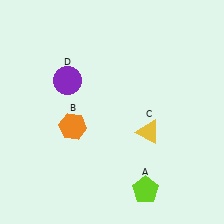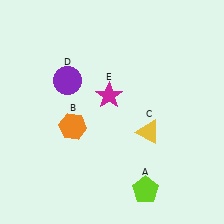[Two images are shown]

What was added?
A magenta star (E) was added in Image 2.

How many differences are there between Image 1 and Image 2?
There is 1 difference between the two images.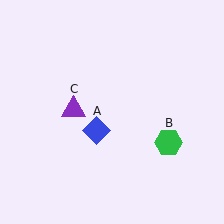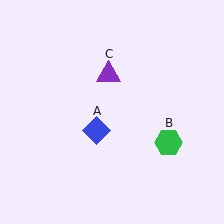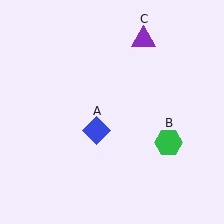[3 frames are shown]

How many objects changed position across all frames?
1 object changed position: purple triangle (object C).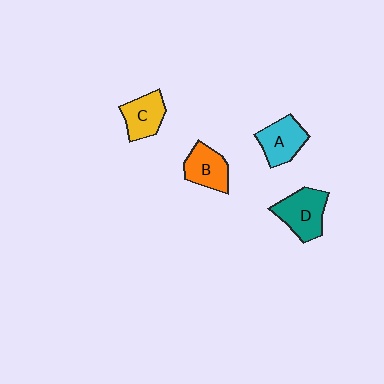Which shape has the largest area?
Shape D (teal).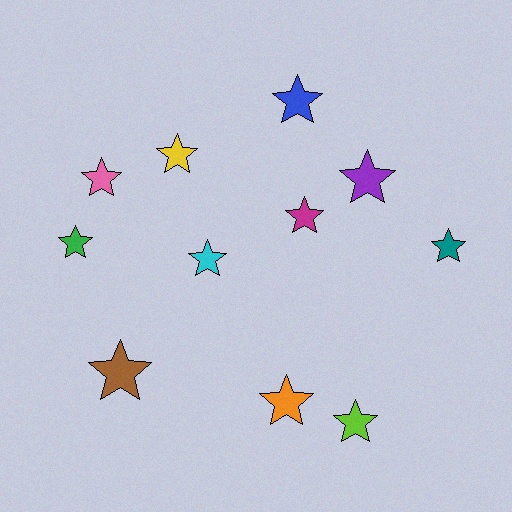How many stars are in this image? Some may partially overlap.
There are 11 stars.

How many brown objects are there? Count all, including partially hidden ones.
There is 1 brown object.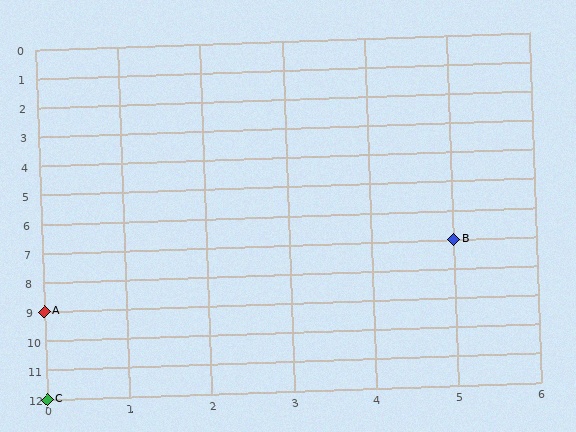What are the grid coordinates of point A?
Point A is at grid coordinates (0, 9).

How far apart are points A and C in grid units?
Points A and C are 3 rows apart.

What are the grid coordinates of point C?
Point C is at grid coordinates (0, 12).